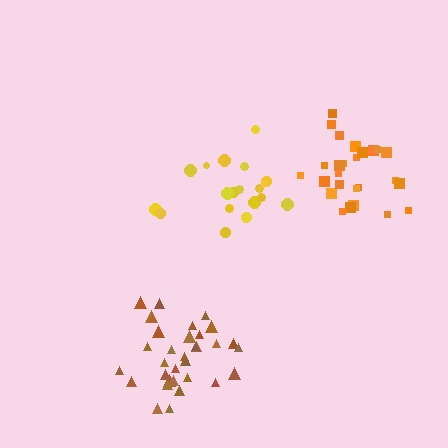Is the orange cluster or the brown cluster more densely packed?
Orange.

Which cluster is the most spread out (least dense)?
Yellow.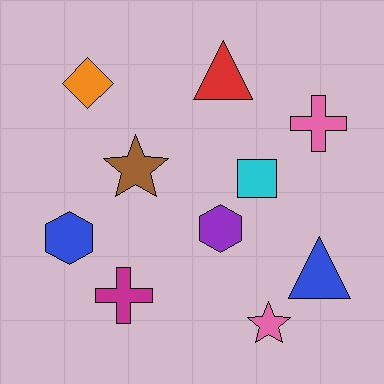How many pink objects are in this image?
There are 2 pink objects.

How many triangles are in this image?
There are 2 triangles.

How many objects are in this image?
There are 10 objects.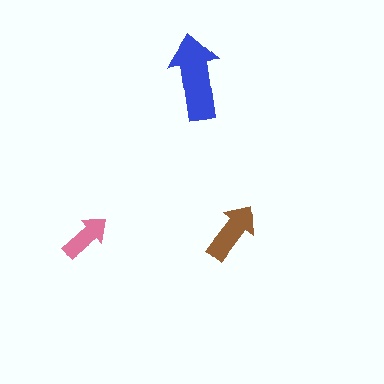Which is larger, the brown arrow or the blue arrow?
The blue one.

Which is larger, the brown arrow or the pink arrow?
The brown one.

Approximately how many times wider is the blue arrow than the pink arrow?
About 1.5 times wider.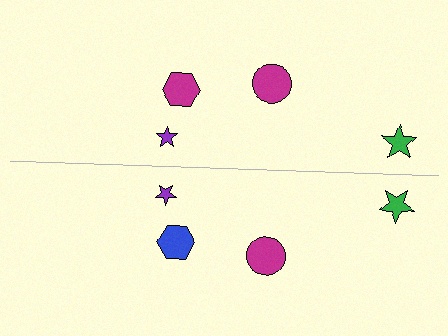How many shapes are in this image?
There are 8 shapes in this image.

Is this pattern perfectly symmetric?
No, the pattern is not perfectly symmetric. The blue hexagon on the bottom side breaks the symmetry — its mirror counterpart is magenta.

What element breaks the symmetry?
The blue hexagon on the bottom side breaks the symmetry — its mirror counterpart is magenta.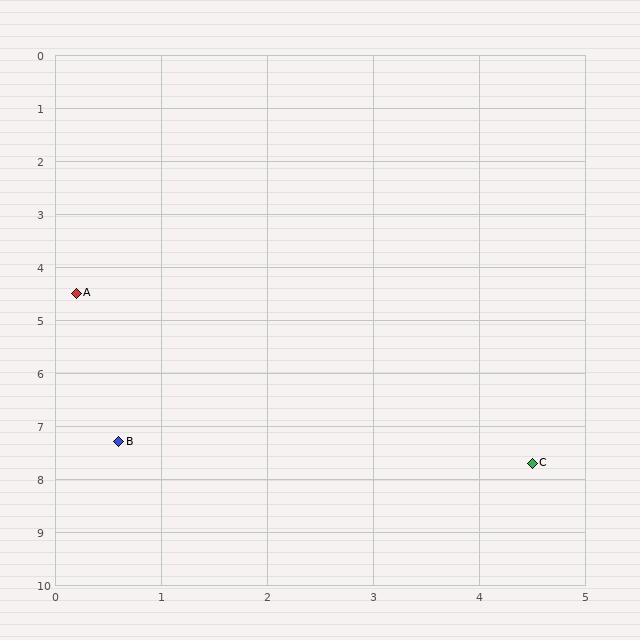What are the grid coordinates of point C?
Point C is at approximately (4.5, 7.7).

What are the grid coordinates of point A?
Point A is at approximately (0.2, 4.5).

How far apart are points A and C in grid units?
Points A and C are about 5.4 grid units apart.